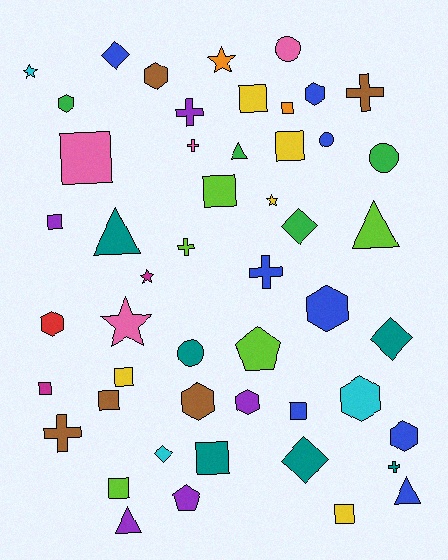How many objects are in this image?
There are 50 objects.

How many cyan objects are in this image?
There are 3 cyan objects.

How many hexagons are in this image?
There are 9 hexagons.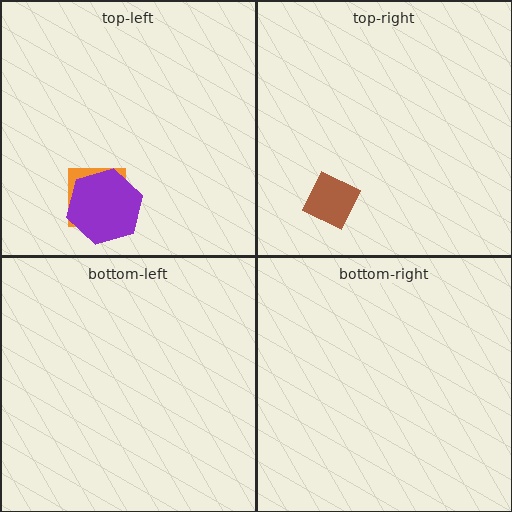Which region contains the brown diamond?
The top-right region.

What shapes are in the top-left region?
The orange square, the purple hexagon.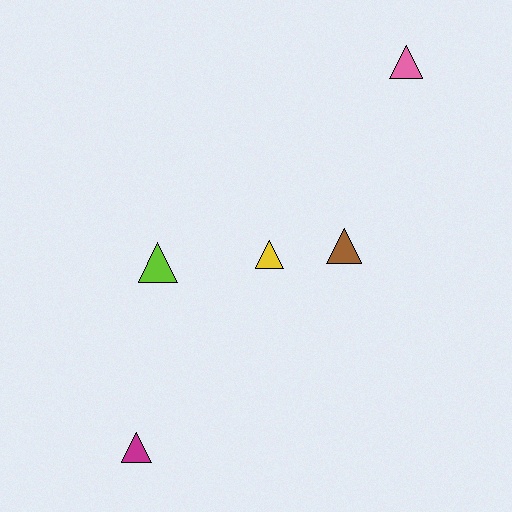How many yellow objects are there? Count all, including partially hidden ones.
There is 1 yellow object.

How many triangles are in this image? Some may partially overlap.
There are 5 triangles.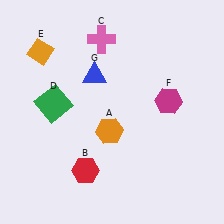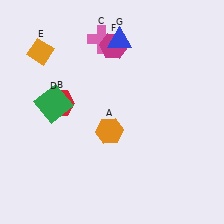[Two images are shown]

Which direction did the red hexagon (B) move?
The red hexagon (B) moved up.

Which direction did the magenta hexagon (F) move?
The magenta hexagon (F) moved up.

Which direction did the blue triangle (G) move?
The blue triangle (G) moved up.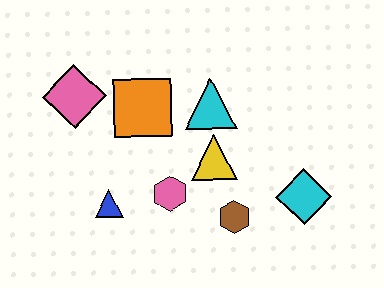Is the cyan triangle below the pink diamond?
Yes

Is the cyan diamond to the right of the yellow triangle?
Yes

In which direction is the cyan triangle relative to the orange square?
The cyan triangle is to the right of the orange square.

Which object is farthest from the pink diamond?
The cyan diamond is farthest from the pink diamond.